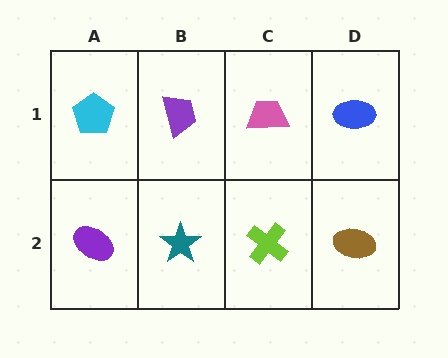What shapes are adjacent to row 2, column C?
A pink trapezoid (row 1, column C), a teal star (row 2, column B), a brown ellipse (row 2, column D).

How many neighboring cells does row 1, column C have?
3.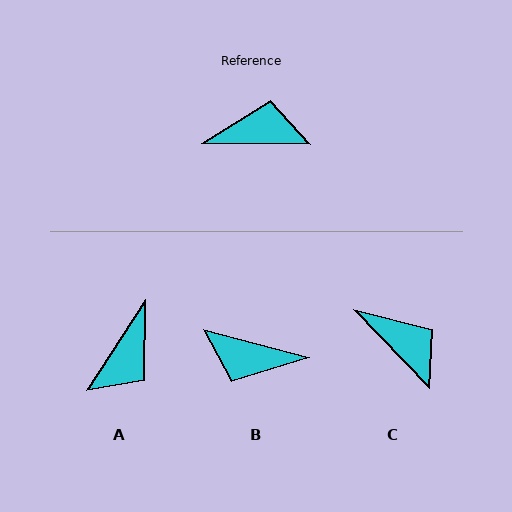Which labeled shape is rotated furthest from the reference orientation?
B, about 166 degrees away.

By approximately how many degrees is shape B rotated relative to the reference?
Approximately 166 degrees counter-clockwise.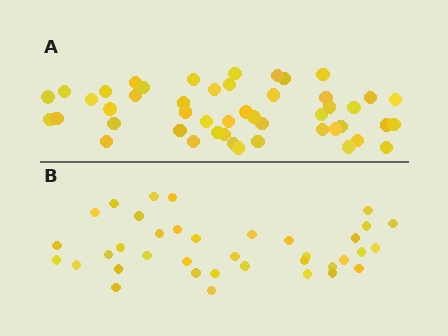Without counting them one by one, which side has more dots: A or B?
Region A (the top region) has more dots.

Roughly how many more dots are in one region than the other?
Region A has roughly 12 or so more dots than region B.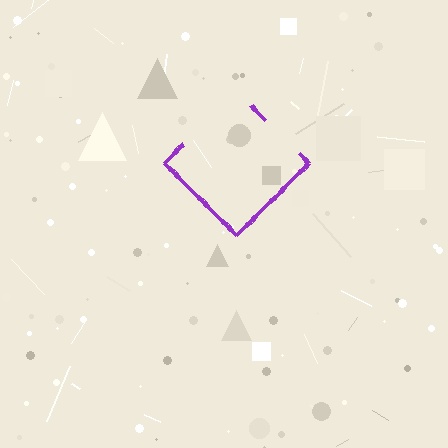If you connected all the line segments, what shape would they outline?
They would outline a diamond.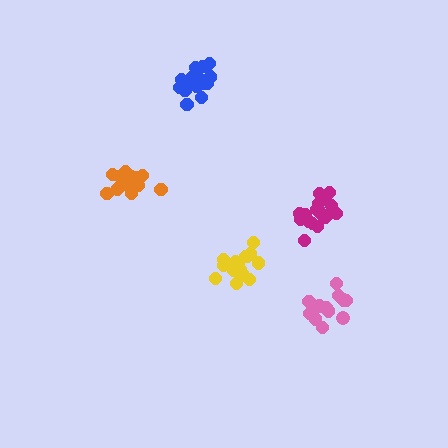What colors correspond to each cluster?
The clusters are colored: pink, orange, magenta, blue, yellow.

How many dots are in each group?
Group 1: 14 dots, Group 2: 17 dots, Group 3: 18 dots, Group 4: 18 dots, Group 5: 17 dots (84 total).